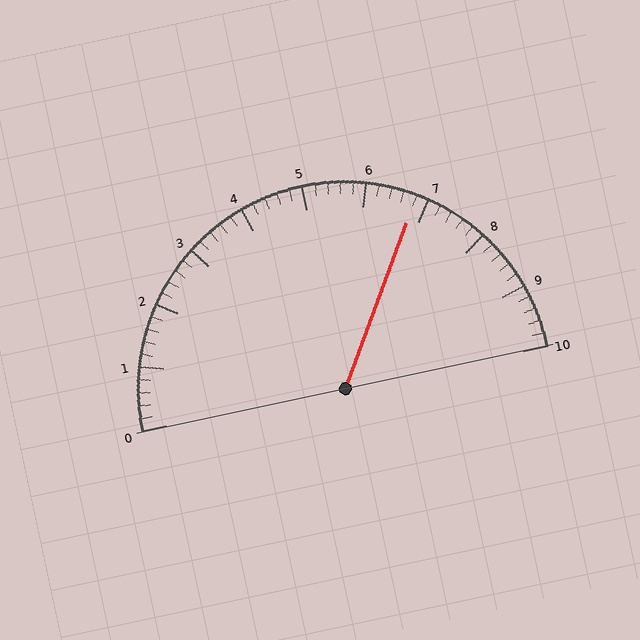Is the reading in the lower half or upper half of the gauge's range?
The reading is in the upper half of the range (0 to 10).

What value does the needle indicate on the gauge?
The needle indicates approximately 6.8.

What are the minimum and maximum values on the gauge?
The gauge ranges from 0 to 10.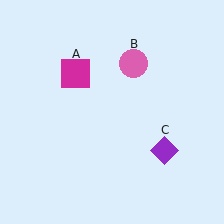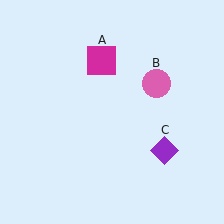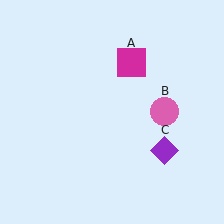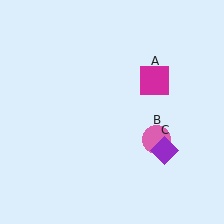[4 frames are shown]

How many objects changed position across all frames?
2 objects changed position: magenta square (object A), pink circle (object B).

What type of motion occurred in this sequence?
The magenta square (object A), pink circle (object B) rotated clockwise around the center of the scene.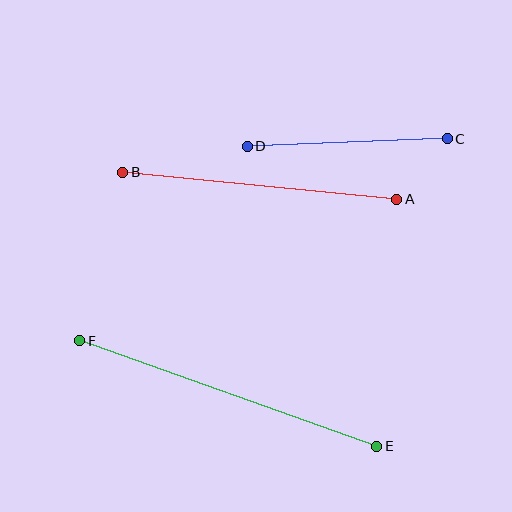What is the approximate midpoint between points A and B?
The midpoint is at approximately (260, 186) pixels.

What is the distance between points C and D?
The distance is approximately 200 pixels.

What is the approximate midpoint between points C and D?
The midpoint is at approximately (347, 143) pixels.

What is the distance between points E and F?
The distance is approximately 315 pixels.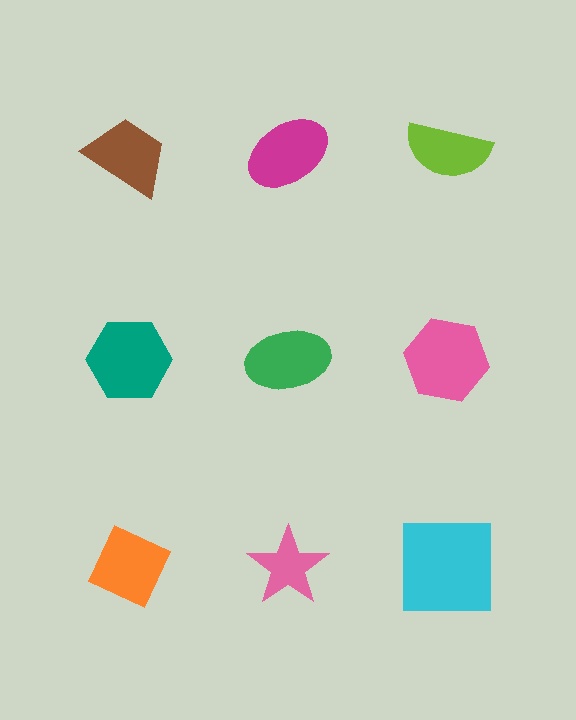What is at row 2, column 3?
A pink hexagon.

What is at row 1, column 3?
A lime semicircle.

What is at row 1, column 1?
A brown trapezoid.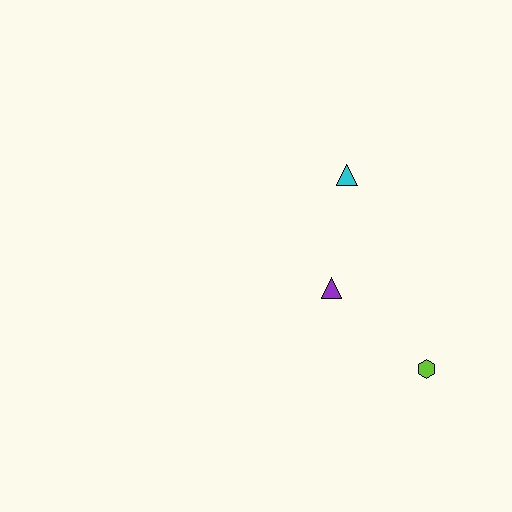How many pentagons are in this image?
There are no pentagons.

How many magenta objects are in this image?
There are no magenta objects.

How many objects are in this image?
There are 3 objects.